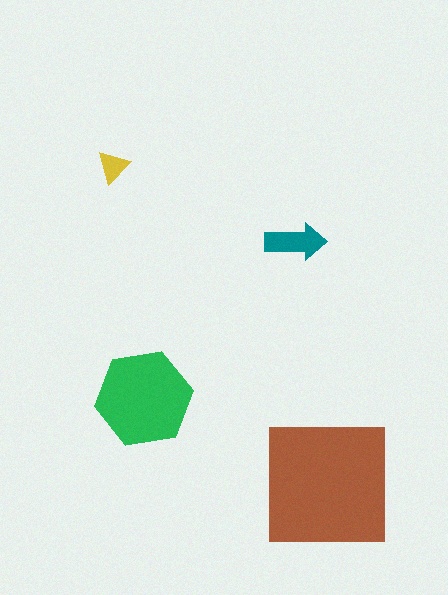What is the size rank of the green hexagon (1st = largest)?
2nd.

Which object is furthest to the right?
The brown square is rightmost.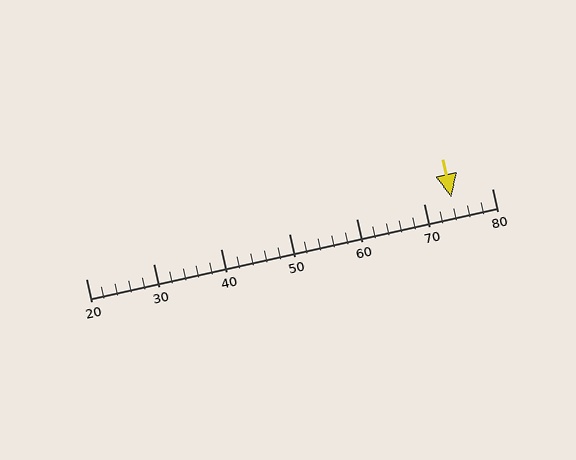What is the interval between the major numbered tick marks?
The major tick marks are spaced 10 units apart.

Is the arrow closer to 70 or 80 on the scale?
The arrow is closer to 70.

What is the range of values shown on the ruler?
The ruler shows values from 20 to 80.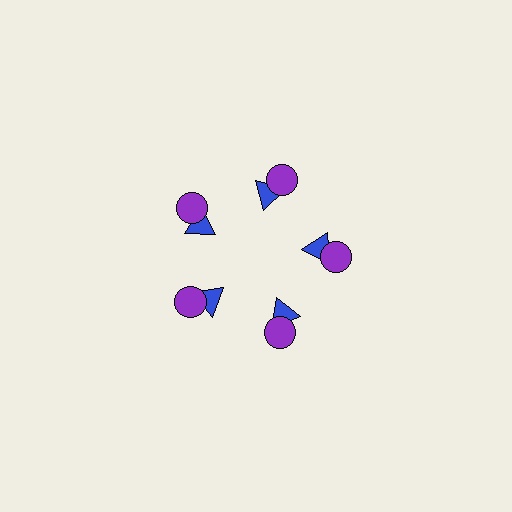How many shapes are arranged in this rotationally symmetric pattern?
There are 10 shapes, arranged in 5 groups of 2.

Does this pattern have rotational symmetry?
Yes, this pattern has 5-fold rotational symmetry. It looks the same after rotating 72 degrees around the center.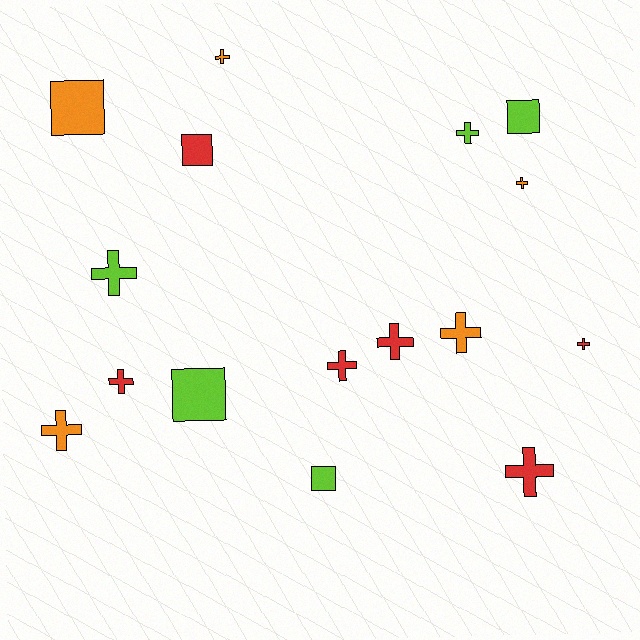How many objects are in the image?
There are 16 objects.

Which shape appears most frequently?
Cross, with 11 objects.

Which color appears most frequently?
Red, with 6 objects.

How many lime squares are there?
There are 3 lime squares.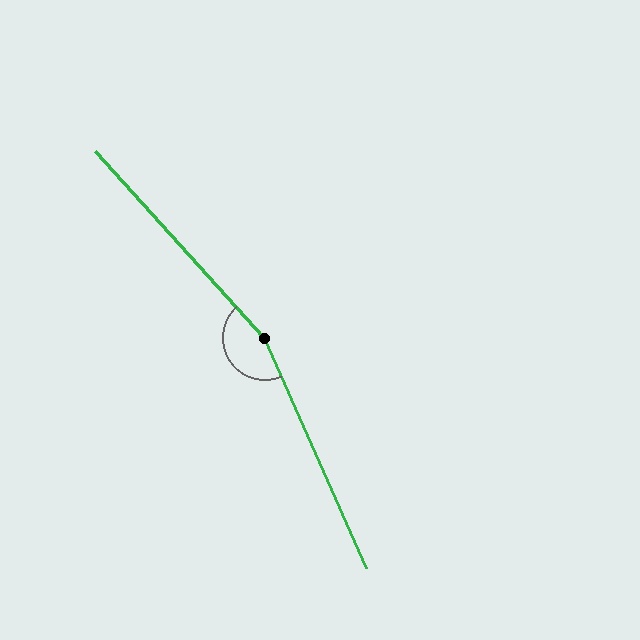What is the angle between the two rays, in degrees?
Approximately 162 degrees.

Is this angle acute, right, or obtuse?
It is obtuse.